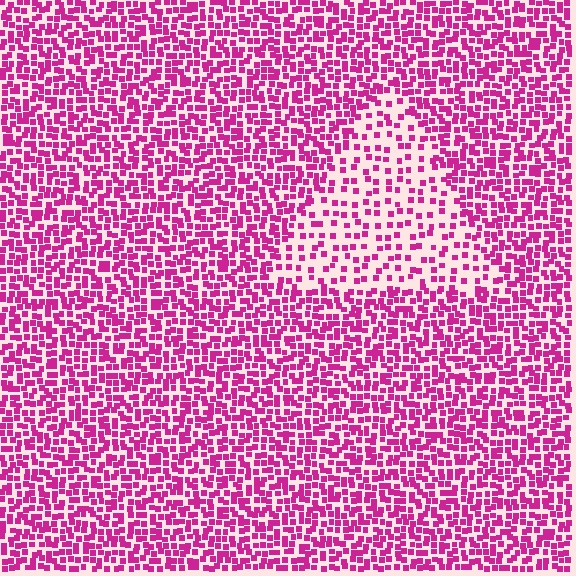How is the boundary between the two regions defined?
The boundary is defined by a change in element density (approximately 2.2x ratio). All elements are the same color, size, and shape.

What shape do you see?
I see a triangle.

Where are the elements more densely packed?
The elements are more densely packed outside the triangle boundary.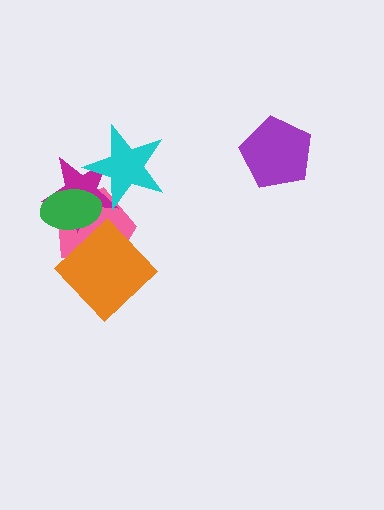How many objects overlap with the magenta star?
3 objects overlap with the magenta star.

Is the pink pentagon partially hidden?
Yes, it is partially covered by another shape.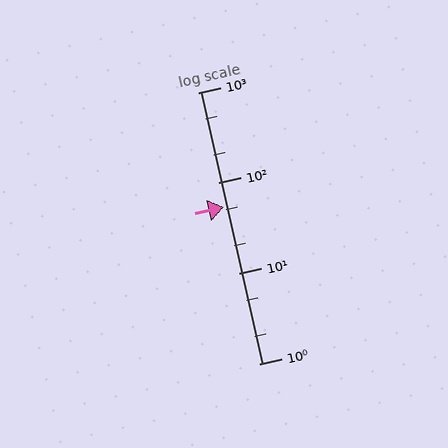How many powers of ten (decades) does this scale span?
The scale spans 3 decades, from 1 to 1000.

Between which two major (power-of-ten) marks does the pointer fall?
The pointer is between 10 and 100.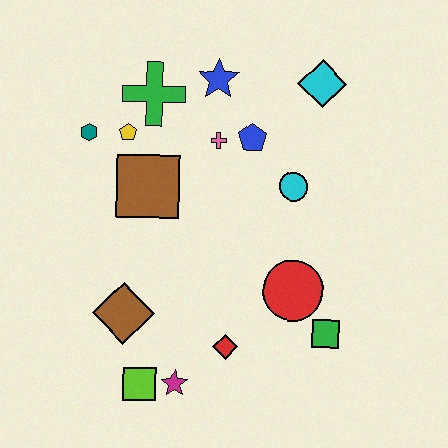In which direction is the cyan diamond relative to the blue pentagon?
The cyan diamond is to the right of the blue pentagon.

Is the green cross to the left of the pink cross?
Yes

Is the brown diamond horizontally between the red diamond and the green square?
No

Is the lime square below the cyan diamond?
Yes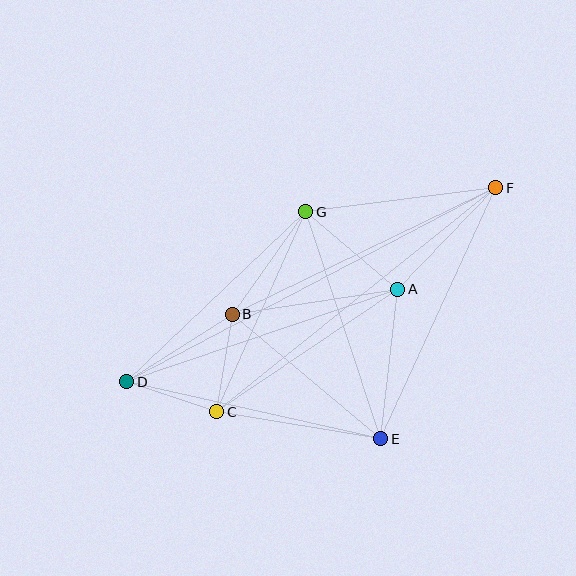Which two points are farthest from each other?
Points D and F are farthest from each other.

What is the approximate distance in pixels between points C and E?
The distance between C and E is approximately 166 pixels.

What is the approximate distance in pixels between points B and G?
The distance between B and G is approximately 126 pixels.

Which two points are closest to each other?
Points C and D are closest to each other.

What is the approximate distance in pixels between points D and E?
The distance between D and E is approximately 260 pixels.